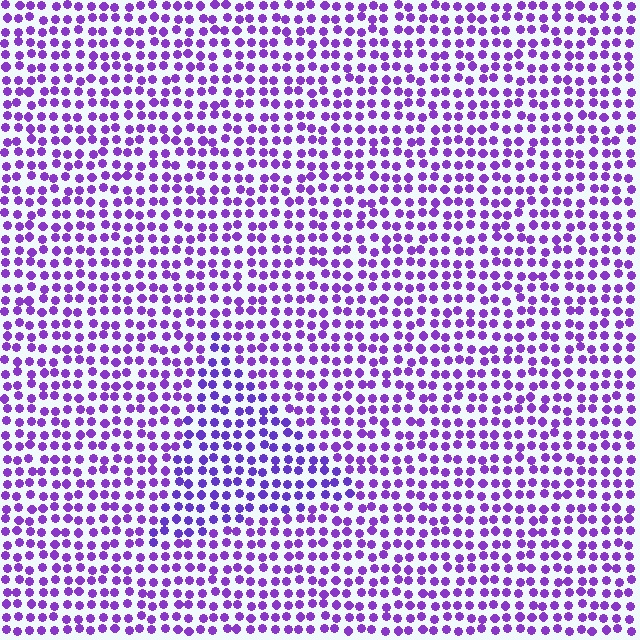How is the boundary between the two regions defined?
The boundary is defined purely by a slight shift in hue (about 16 degrees). Spacing, size, and orientation are identical on both sides.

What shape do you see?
I see a triangle.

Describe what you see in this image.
The image is filled with small purple elements in a uniform arrangement. A triangle-shaped region is visible where the elements are tinted to a slightly different hue, forming a subtle color boundary.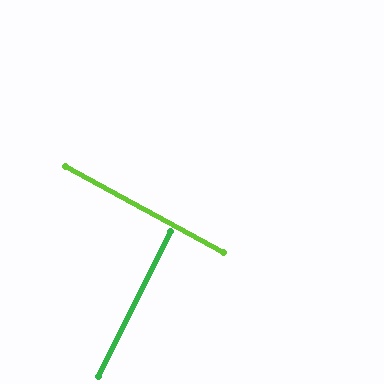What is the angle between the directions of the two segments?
Approximately 88 degrees.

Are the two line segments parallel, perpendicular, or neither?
Perpendicular — they meet at approximately 88°.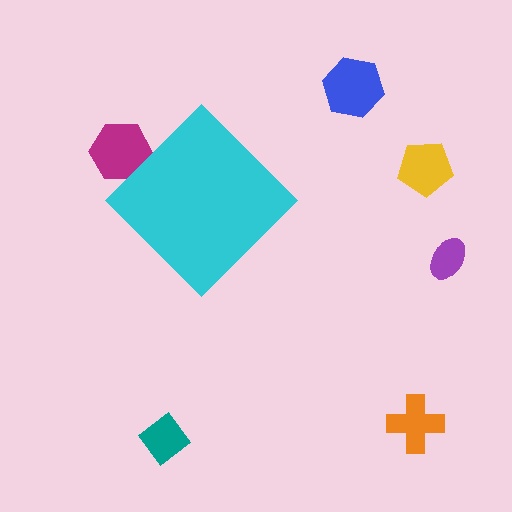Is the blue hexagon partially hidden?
No, the blue hexagon is fully visible.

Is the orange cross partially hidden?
No, the orange cross is fully visible.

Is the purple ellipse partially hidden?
No, the purple ellipse is fully visible.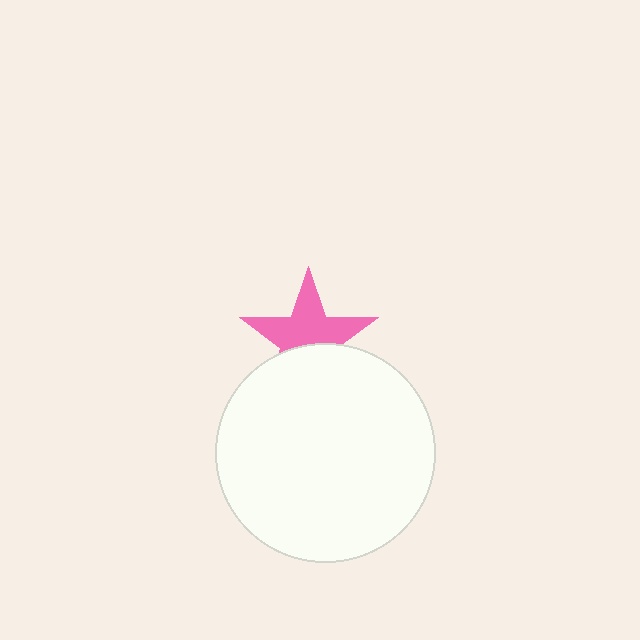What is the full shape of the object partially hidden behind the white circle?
The partially hidden object is a pink star.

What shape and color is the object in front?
The object in front is a white circle.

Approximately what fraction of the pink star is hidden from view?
Roughly 40% of the pink star is hidden behind the white circle.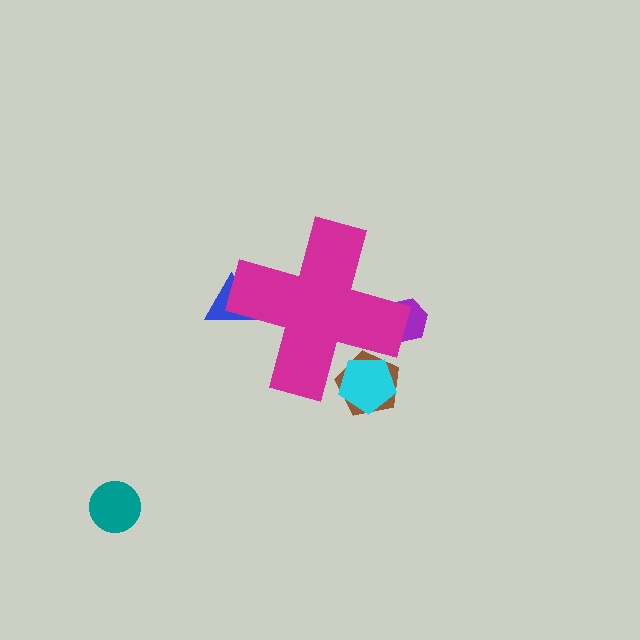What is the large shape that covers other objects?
A magenta cross.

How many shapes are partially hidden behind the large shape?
4 shapes are partially hidden.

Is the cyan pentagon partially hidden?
Yes, the cyan pentagon is partially hidden behind the magenta cross.